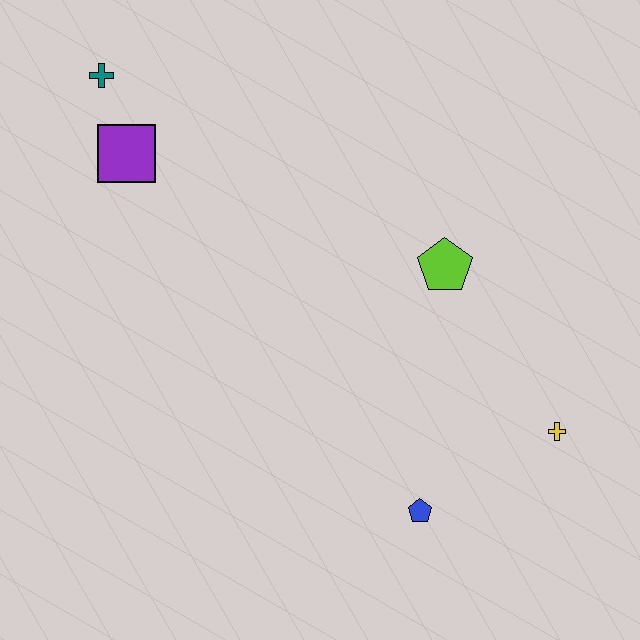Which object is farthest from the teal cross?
The yellow cross is farthest from the teal cross.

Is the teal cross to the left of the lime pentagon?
Yes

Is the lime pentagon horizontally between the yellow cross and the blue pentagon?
Yes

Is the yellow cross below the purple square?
Yes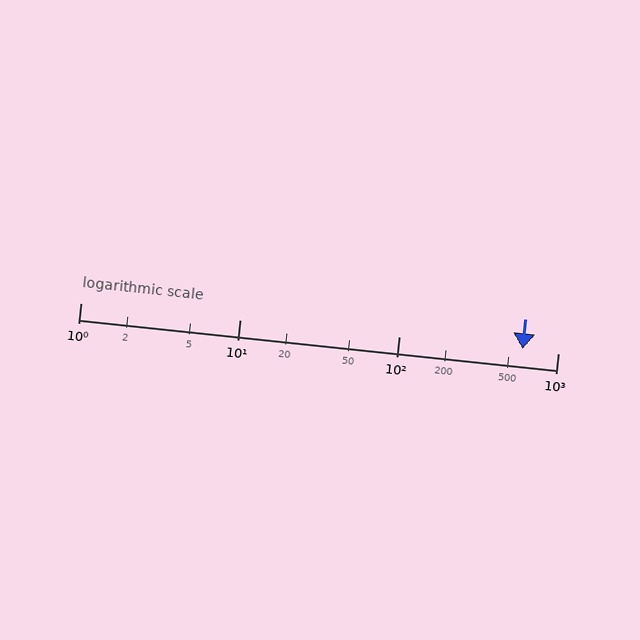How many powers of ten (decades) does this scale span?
The scale spans 3 decades, from 1 to 1000.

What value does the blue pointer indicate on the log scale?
The pointer indicates approximately 600.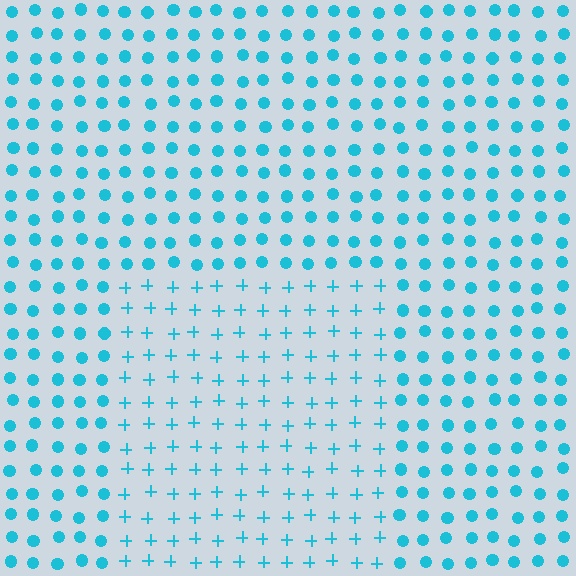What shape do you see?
I see a rectangle.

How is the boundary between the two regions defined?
The boundary is defined by a change in element shape: plus signs inside vs. circles outside. All elements share the same color and spacing.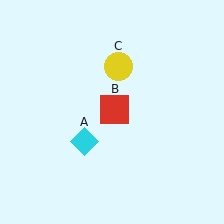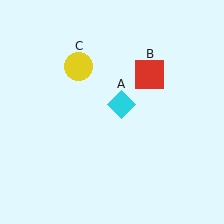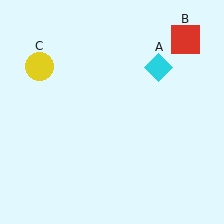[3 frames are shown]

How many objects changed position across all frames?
3 objects changed position: cyan diamond (object A), red square (object B), yellow circle (object C).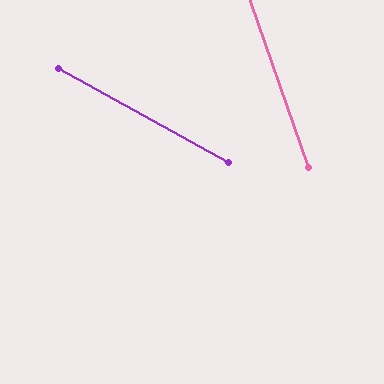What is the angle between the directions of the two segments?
Approximately 42 degrees.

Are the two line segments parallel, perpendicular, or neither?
Neither parallel nor perpendicular — they differ by about 42°.